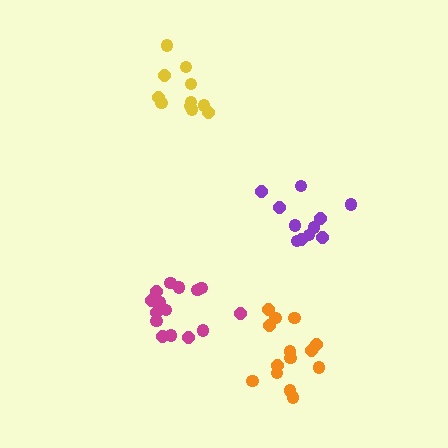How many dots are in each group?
Group 1: 15 dots, Group 2: 11 dots, Group 3: 14 dots, Group 4: 11 dots (51 total).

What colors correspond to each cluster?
The clusters are colored: magenta, purple, orange, yellow.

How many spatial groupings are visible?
There are 4 spatial groupings.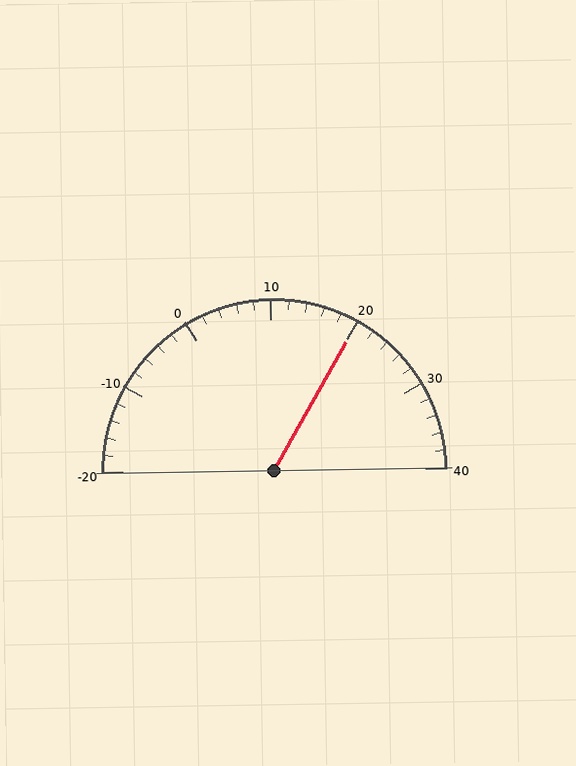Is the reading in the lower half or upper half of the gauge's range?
The reading is in the upper half of the range (-20 to 40).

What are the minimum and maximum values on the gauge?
The gauge ranges from -20 to 40.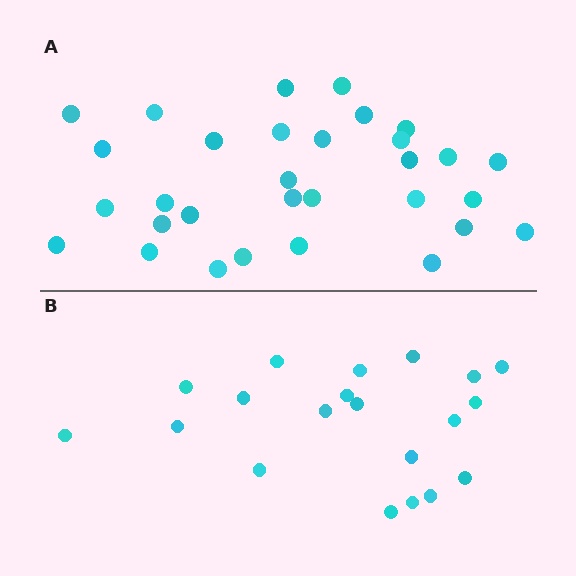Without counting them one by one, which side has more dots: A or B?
Region A (the top region) has more dots.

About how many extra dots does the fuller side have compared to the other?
Region A has roughly 12 or so more dots than region B.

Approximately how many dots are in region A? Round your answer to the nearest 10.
About 30 dots. (The exact count is 31, which rounds to 30.)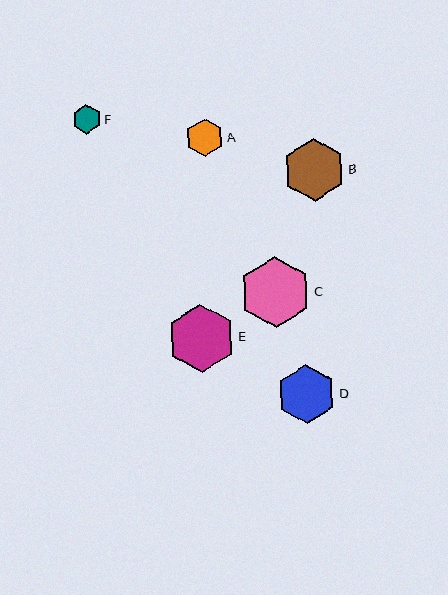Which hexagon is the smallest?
Hexagon F is the smallest with a size of approximately 29 pixels.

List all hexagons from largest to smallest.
From largest to smallest: C, E, B, D, A, F.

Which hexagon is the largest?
Hexagon C is the largest with a size of approximately 71 pixels.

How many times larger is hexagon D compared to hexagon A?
Hexagon D is approximately 1.6 times the size of hexagon A.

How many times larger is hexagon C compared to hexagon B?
Hexagon C is approximately 1.1 times the size of hexagon B.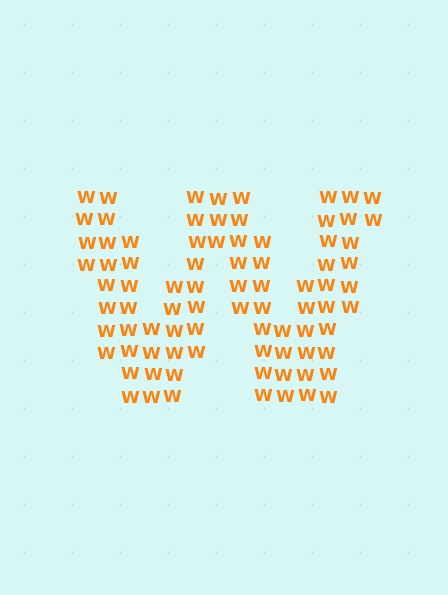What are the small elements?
The small elements are letter W's.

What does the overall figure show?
The overall figure shows the letter W.